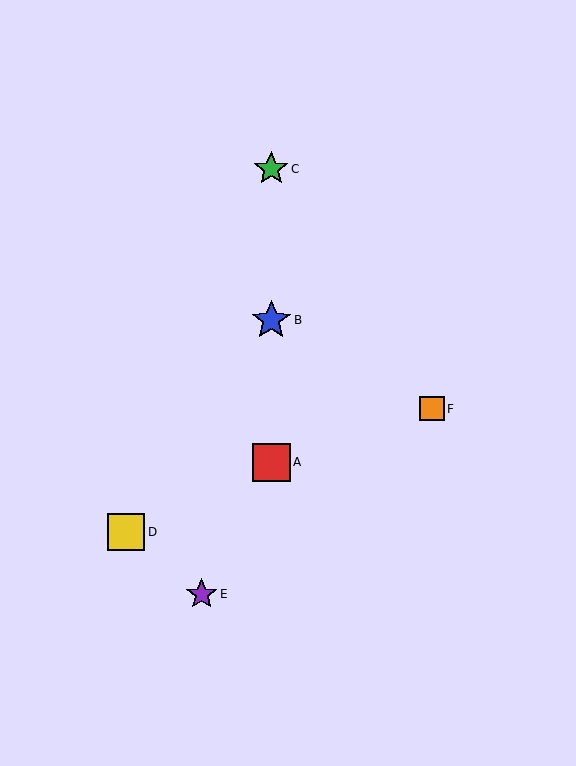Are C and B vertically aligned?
Yes, both are at x≈271.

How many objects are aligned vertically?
3 objects (A, B, C) are aligned vertically.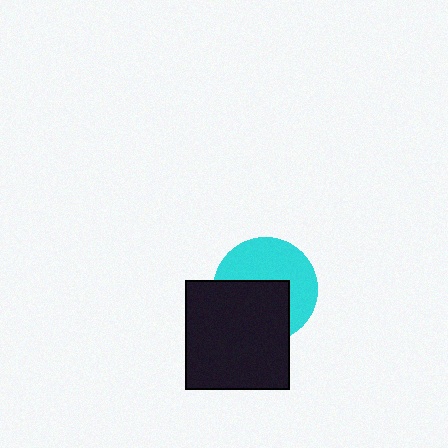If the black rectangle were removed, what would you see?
You would see the complete cyan circle.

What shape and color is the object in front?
The object in front is a black rectangle.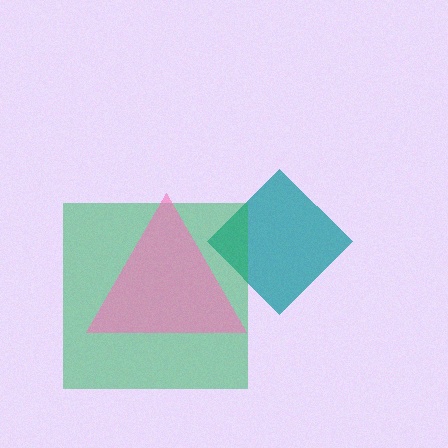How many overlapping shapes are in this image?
There are 3 overlapping shapes in the image.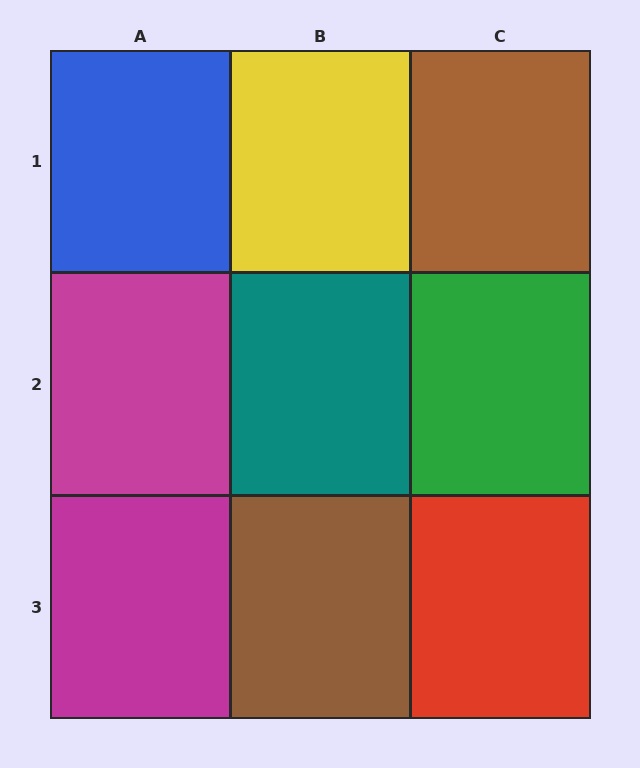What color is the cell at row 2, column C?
Green.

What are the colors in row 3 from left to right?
Magenta, brown, red.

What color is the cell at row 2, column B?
Teal.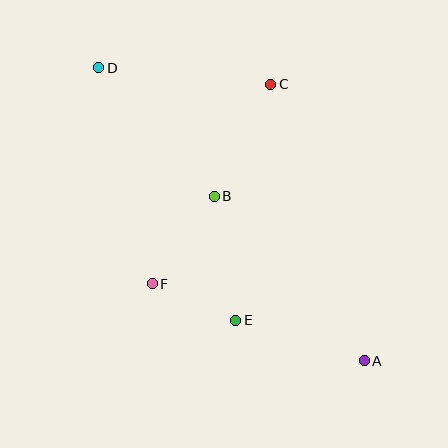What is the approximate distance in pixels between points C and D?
The distance between C and D is approximately 173 pixels.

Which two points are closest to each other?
Points E and F are closest to each other.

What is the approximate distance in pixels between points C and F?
The distance between C and F is approximately 232 pixels.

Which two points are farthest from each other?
Points A and D are farthest from each other.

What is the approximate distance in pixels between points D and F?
The distance between D and F is approximately 222 pixels.